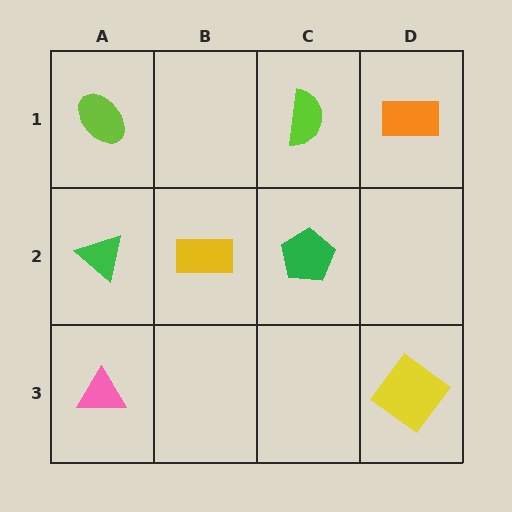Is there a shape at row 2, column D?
No, that cell is empty.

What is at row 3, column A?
A pink triangle.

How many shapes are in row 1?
3 shapes.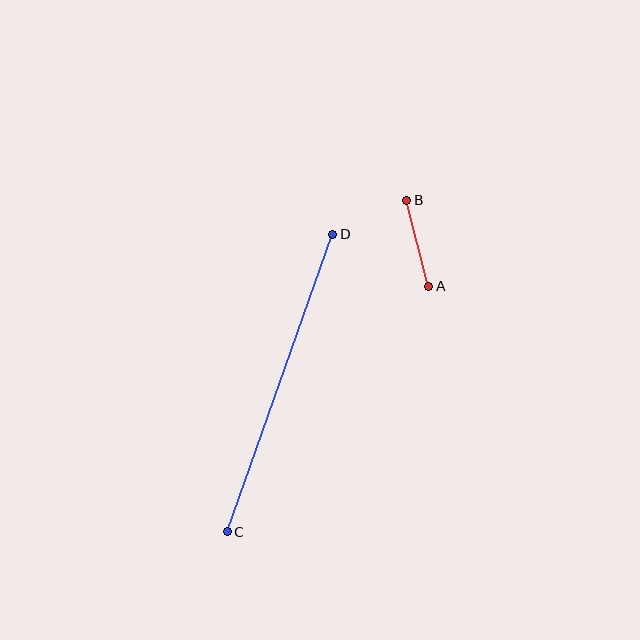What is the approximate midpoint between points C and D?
The midpoint is at approximately (280, 383) pixels.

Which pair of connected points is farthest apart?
Points C and D are farthest apart.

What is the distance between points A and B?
The distance is approximately 89 pixels.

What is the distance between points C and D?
The distance is approximately 316 pixels.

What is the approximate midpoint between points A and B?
The midpoint is at approximately (418, 243) pixels.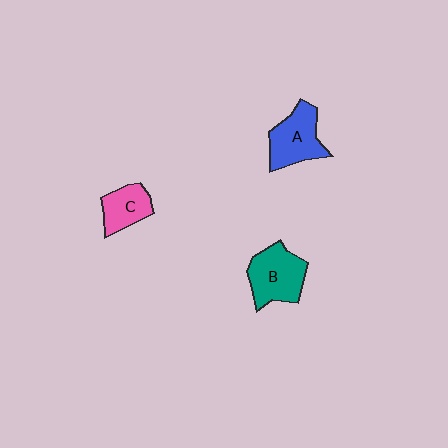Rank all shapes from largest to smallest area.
From largest to smallest: B (teal), A (blue), C (pink).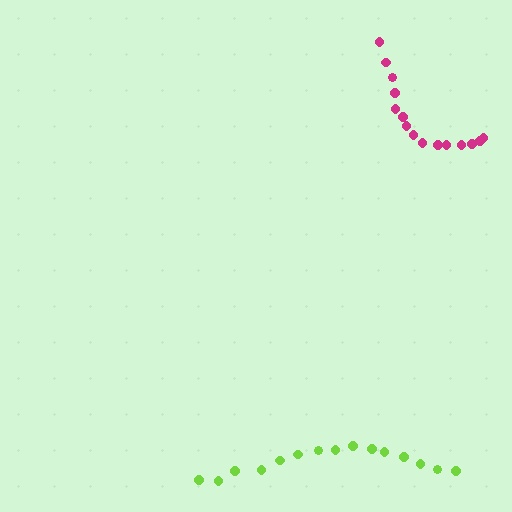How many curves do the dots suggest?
There are 2 distinct paths.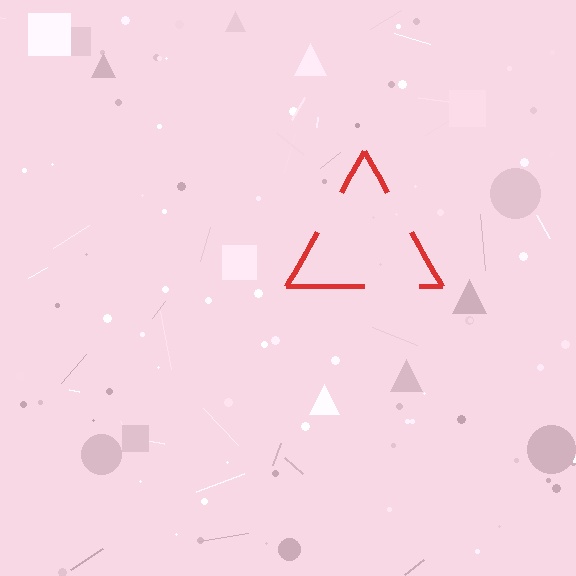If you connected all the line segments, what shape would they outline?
They would outline a triangle.